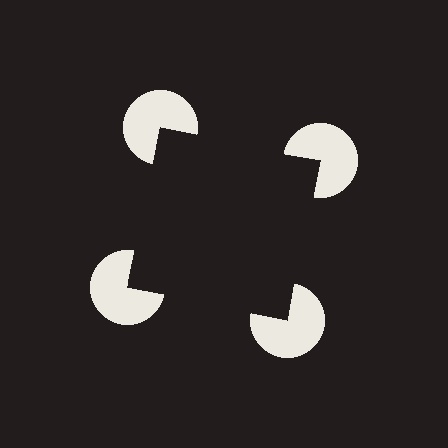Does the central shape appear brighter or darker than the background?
It typically appears slightly darker than the background, even though no actual brightness change is drawn.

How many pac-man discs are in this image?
There are 4 — one at each vertex of the illusory square.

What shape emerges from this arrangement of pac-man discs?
An illusory square — its edges are inferred from the aligned wedge cuts in the pac-man discs, not physically drawn.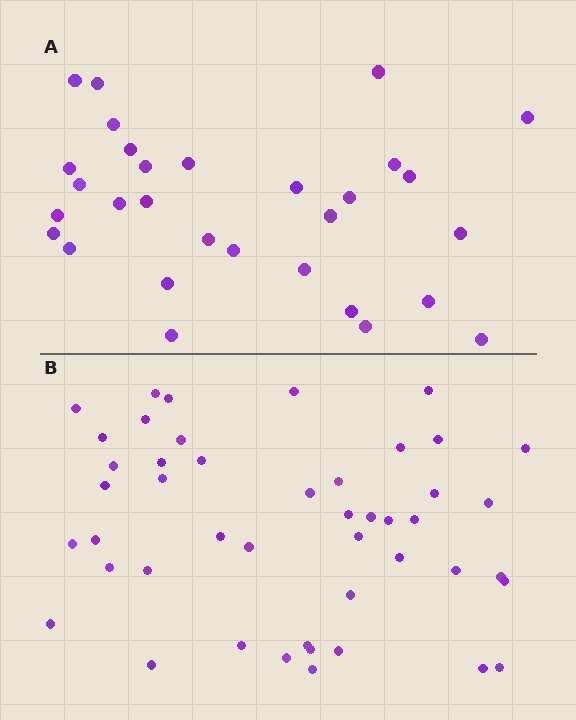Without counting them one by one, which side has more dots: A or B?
Region B (the bottom region) has more dots.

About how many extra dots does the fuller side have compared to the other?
Region B has approximately 15 more dots than region A.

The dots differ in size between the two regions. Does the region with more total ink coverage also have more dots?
No. Region A has more total ink coverage because its dots are larger, but region B actually contains more individual dots. Total area can be misleading — the number of items is what matters here.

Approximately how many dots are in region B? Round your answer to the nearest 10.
About 50 dots. (The exact count is 46, which rounds to 50.)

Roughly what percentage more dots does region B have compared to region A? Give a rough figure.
About 55% more.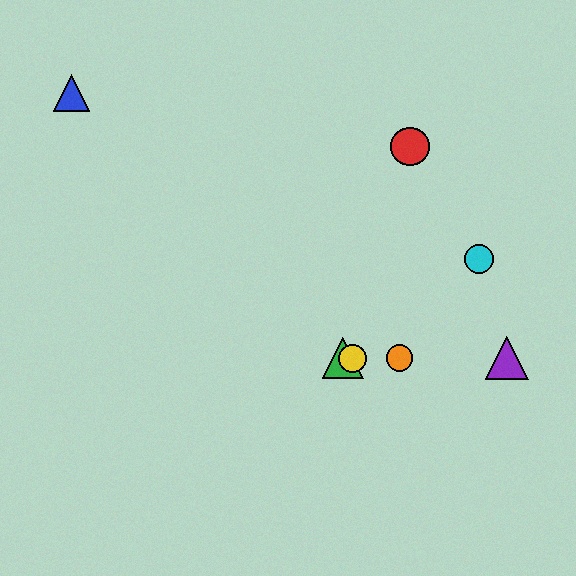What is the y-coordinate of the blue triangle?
The blue triangle is at y≈93.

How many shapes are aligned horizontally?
4 shapes (the green triangle, the yellow circle, the purple triangle, the orange circle) are aligned horizontally.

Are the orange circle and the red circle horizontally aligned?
No, the orange circle is at y≈358 and the red circle is at y≈146.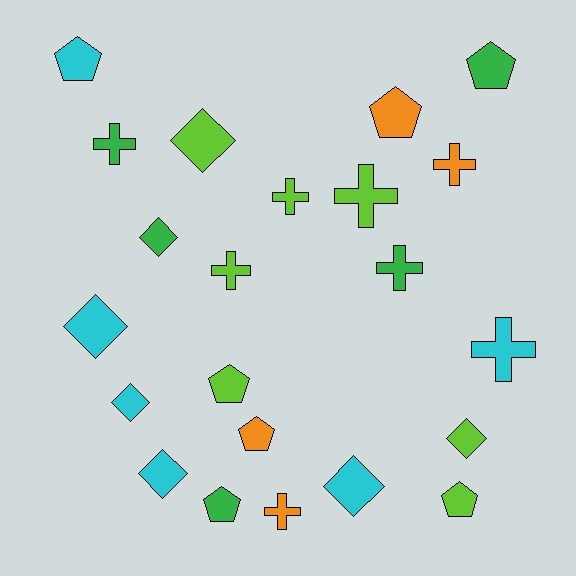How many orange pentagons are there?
There are 2 orange pentagons.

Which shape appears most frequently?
Cross, with 8 objects.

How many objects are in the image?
There are 22 objects.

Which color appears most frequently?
Lime, with 7 objects.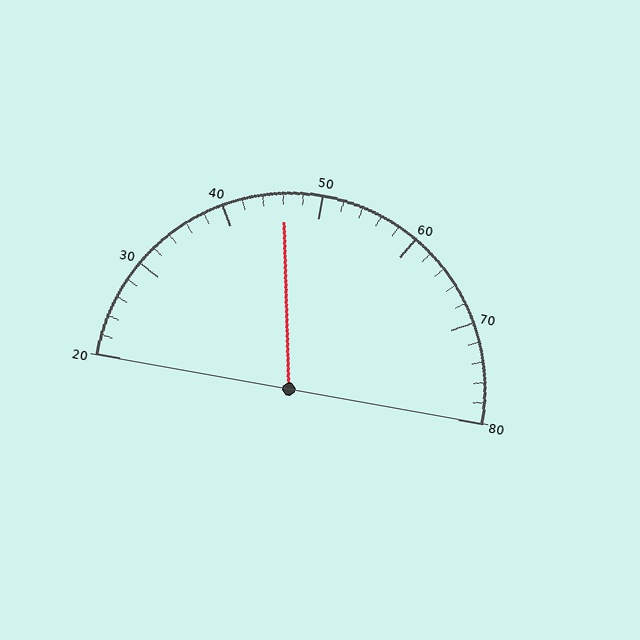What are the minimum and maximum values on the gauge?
The gauge ranges from 20 to 80.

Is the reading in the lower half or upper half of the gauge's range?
The reading is in the lower half of the range (20 to 80).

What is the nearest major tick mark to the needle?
The nearest major tick mark is 50.